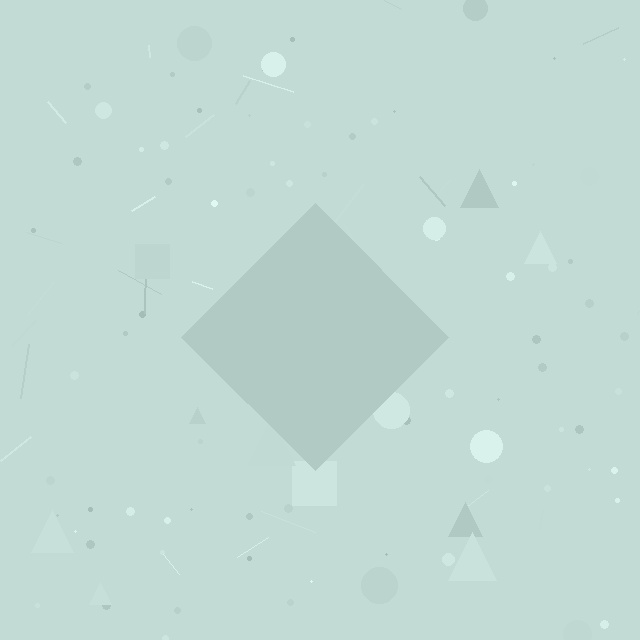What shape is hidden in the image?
A diamond is hidden in the image.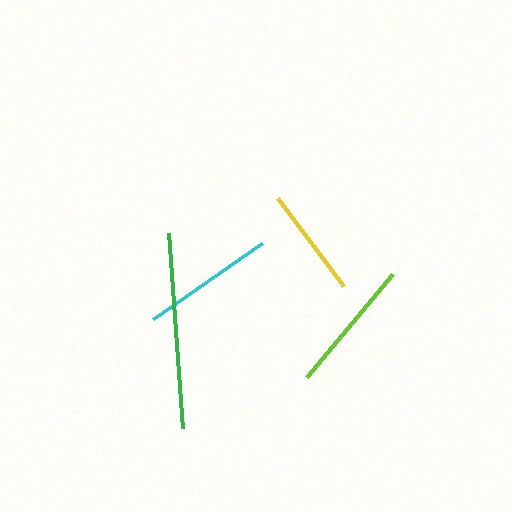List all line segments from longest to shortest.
From longest to shortest: green, lime, cyan, yellow.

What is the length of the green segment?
The green segment is approximately 195 pixels long.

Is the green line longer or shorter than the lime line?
The green line is longer than the lime line.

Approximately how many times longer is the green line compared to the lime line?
The green line is approximately 1.5 times the length of the lime line.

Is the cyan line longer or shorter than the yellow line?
The cyan line is longer than the yellow line.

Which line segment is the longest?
The green line is the longest at approximately 195 pixels.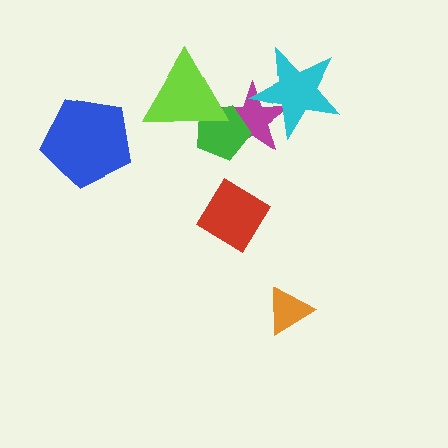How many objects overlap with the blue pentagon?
0 objects overlap with the blue pentagon.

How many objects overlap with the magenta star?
3 objects overlap with the magenta star.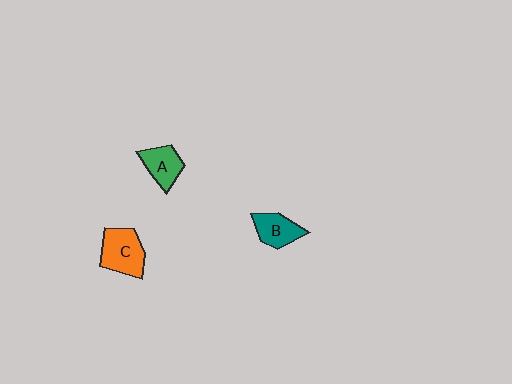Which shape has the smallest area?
Shape A (green).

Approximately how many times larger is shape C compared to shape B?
Approximately 1.4 times.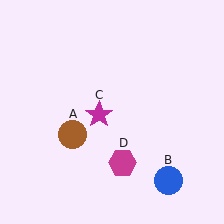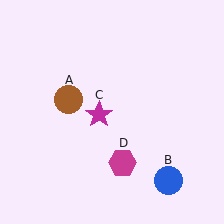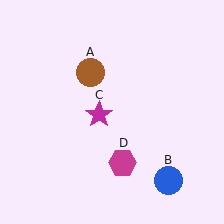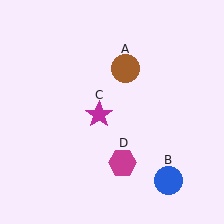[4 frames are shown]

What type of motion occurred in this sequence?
The brown circle (object A) rotated clockwise around the center of the scene.